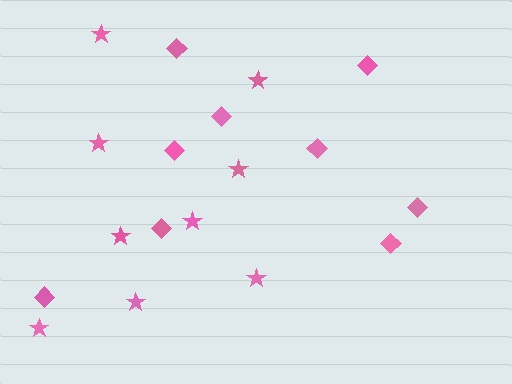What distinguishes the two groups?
There are 2 groups: one group of diamonds (9) and one group of stars (9).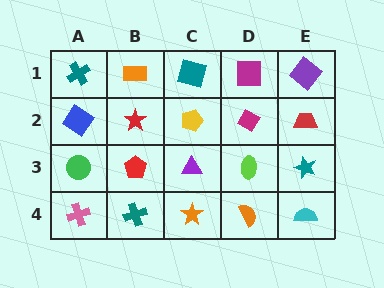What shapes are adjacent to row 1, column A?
A blue diamond (row 2, column A), an orange rectangle (row 1, column B).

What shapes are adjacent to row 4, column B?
A red pentagon (row 3, column B), a pink cross (row 4, column A), an orange star (row 4, column C).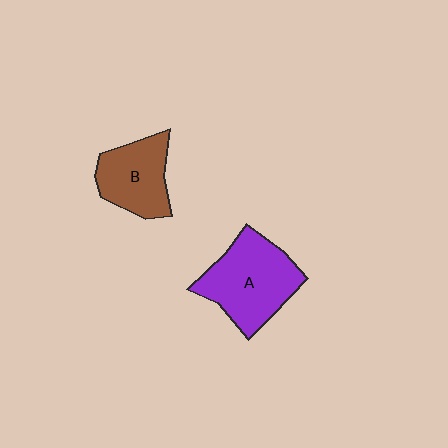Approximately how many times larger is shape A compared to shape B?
Approximately 1.4 times.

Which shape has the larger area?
Shape A (purple).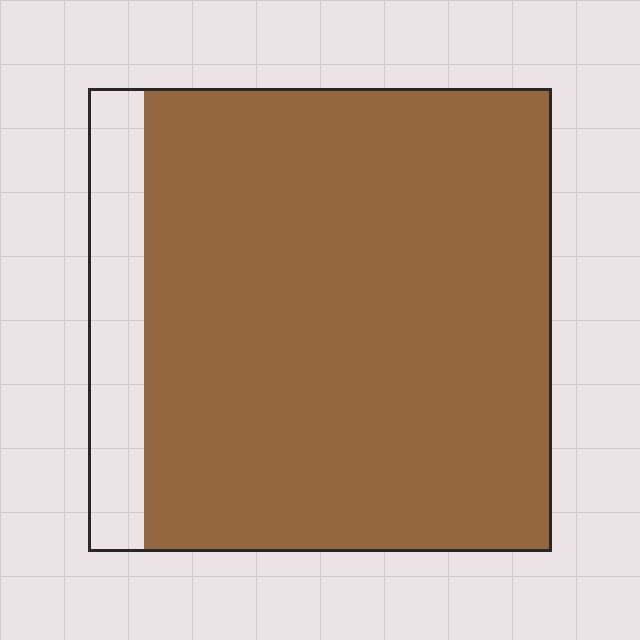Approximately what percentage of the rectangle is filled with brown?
Approximately 90%.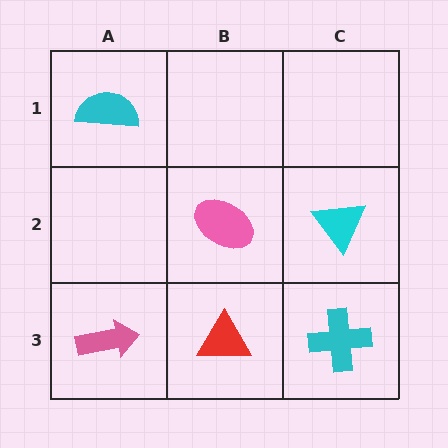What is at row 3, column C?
A cyan cross.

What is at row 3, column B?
A red triangle.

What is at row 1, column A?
A cyan semicircle.